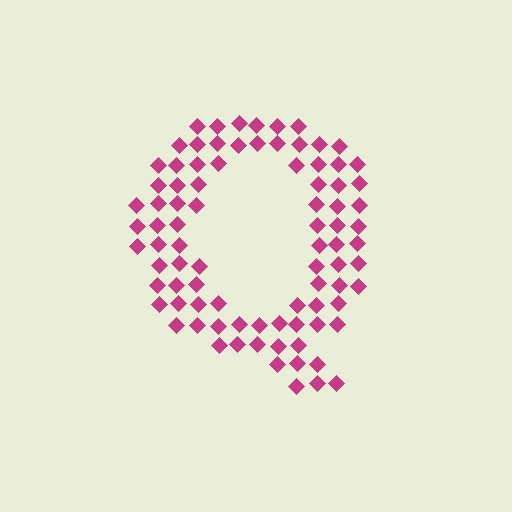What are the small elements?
The small elements are diamonds.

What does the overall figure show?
The overall figure shows the letter Q.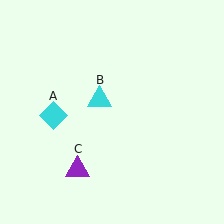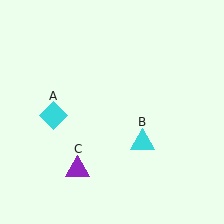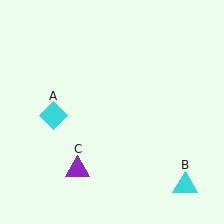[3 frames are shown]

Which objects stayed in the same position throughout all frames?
Cyan diamond (object A) and purple triangle (object C) remained stationary.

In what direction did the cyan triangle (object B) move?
The cyan triangle (object B) moved down and to the right.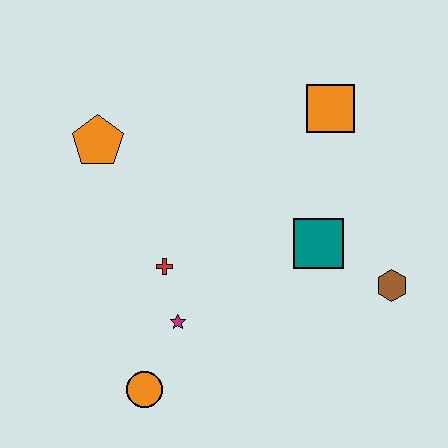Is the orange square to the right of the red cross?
Yes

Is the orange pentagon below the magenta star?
No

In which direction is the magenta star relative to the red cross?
The magenta star is below the red cross.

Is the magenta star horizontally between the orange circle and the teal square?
Yes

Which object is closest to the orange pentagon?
The red cross is closest to the orange pentagon.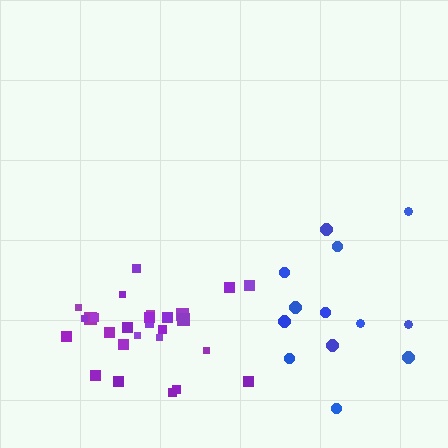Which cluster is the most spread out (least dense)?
Blue.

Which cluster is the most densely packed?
Purple.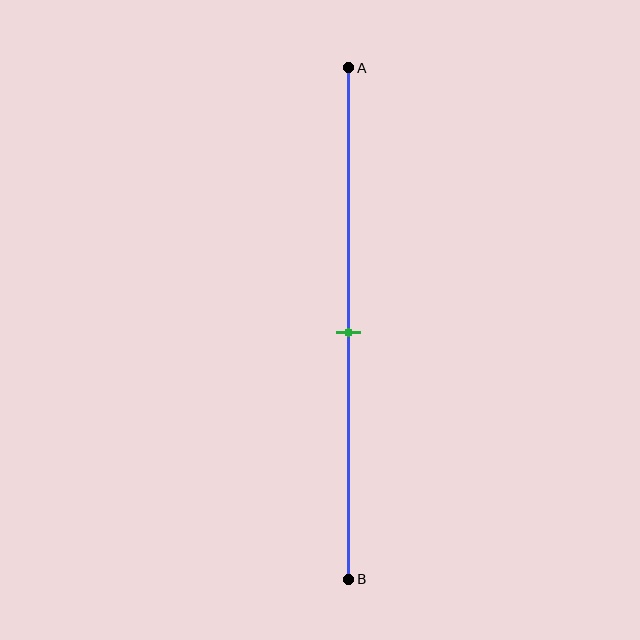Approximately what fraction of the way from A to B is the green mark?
The green mark is approximately 50% of the way from A to B.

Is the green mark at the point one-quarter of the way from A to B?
No, the mark is at about 50% from A, not at the 25% one-quarter point.